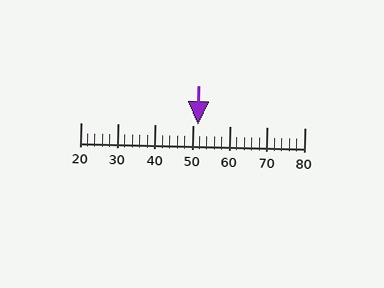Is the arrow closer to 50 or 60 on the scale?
The arrow is closer to 50.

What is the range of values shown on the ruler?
The ruler shows values from 20 to 80.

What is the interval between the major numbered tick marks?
The major tick marks are spaced 10 units apart.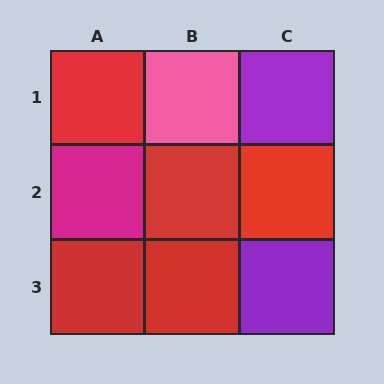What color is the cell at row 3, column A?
Red.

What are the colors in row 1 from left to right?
Red, pink, purple.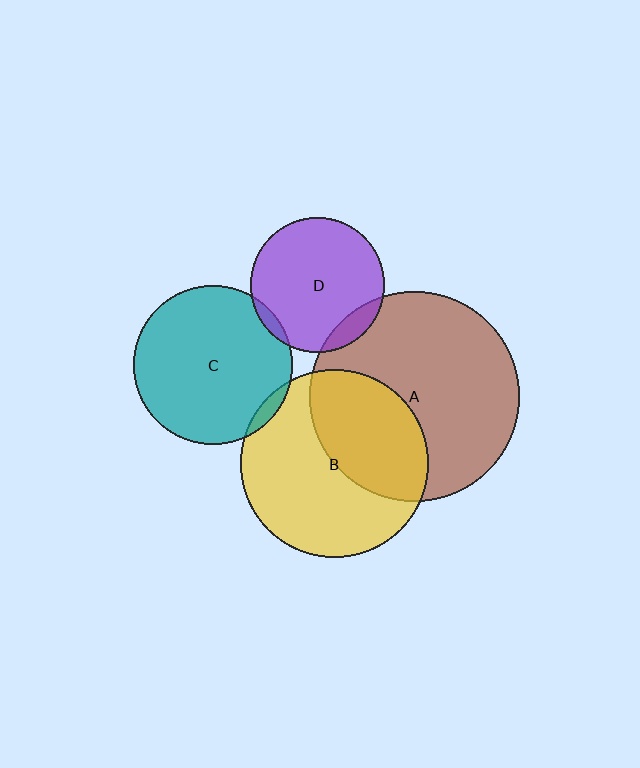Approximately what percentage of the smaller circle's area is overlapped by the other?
Approximately 5%.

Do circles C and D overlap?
Yes.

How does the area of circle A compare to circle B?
Approximately 1.2 times.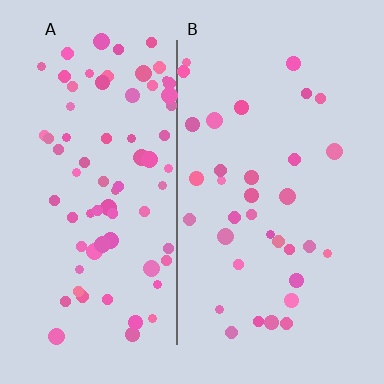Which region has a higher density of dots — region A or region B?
A (the left).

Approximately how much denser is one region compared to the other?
Approximately 2.2× — region A over region B.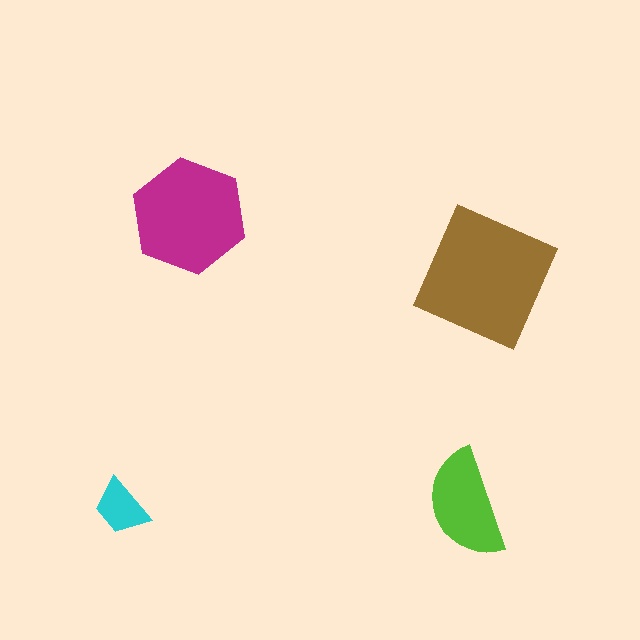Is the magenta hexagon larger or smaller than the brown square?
Smaller.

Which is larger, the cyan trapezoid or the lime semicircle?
The lime semicircle.